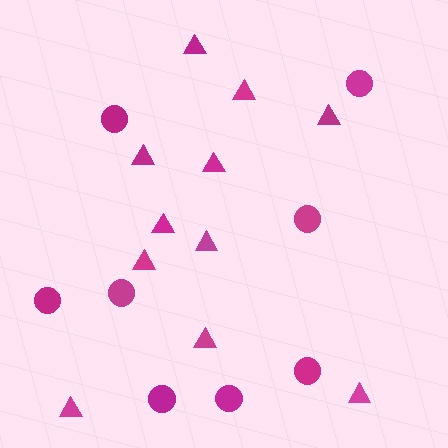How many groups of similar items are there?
There are 2 groups: one group of circles (8) and one group of triangles (11).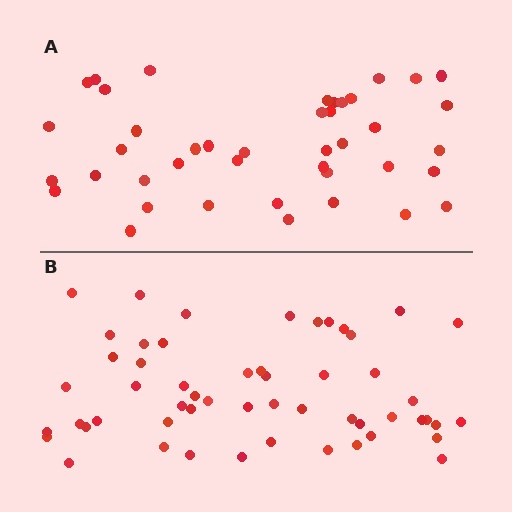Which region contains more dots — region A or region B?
Region B (the bottom region) has more dots.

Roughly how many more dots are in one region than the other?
Region B has roughly 12 or so more dots than region A.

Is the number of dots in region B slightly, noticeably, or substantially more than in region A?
Region B has noticeably more, but not dramatically so. The ratio is roughly 1.3 to 1.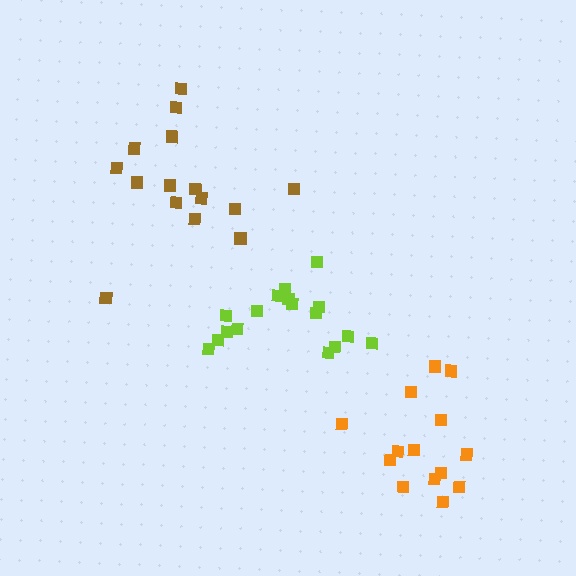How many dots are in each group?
Group 1: 14 dots, Group 2: 15 dots, Group 3: 17 dots (46 total).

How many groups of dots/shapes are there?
There are 3 groups.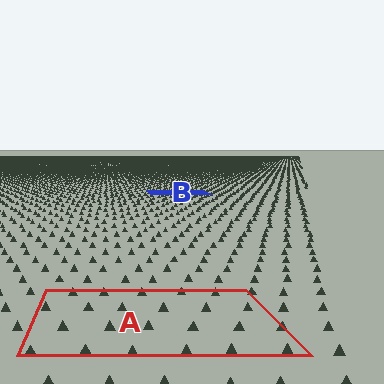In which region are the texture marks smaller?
The texture marks are smaller in region B, because it is farther away.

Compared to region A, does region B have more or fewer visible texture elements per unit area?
Region B has more texture elements per unit area — they are packed more densely because it is farther away.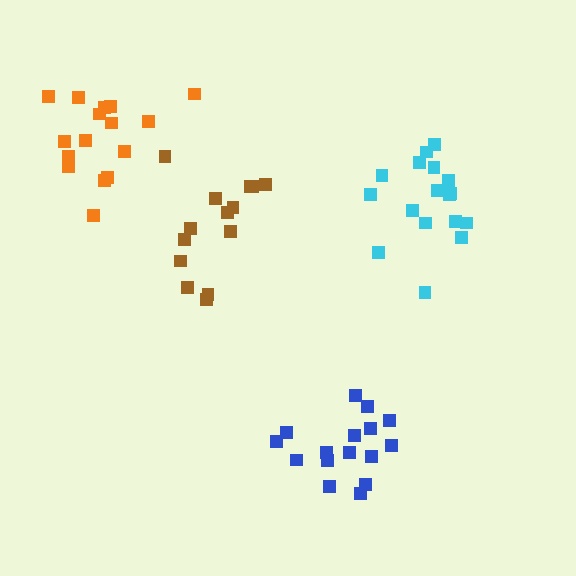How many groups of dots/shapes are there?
There are 4 groups.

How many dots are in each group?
Group 1: 17 dots, Group 2: 16 dots, Group 3: 16 dots, Group 4: 14 dots (63 total).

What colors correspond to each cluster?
The clusters are colored: cyan, blue, orange, brown.